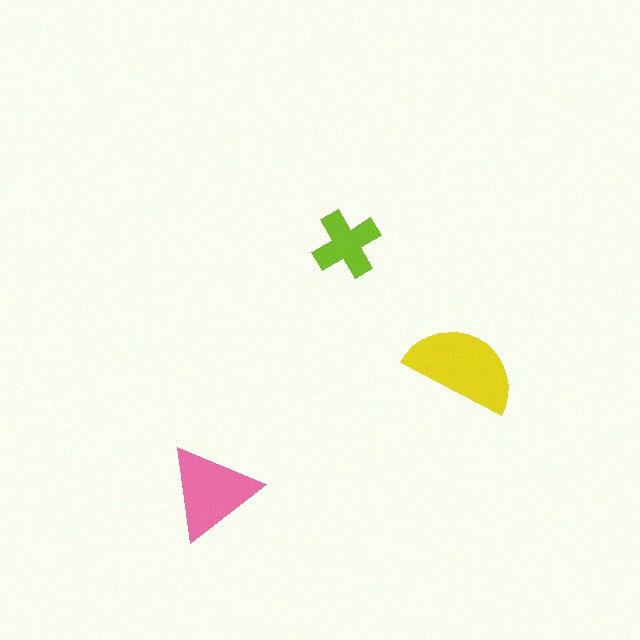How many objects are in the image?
There are 3 objects in the image.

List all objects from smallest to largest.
The lime cross, the pink triangle, the yellow semicircle.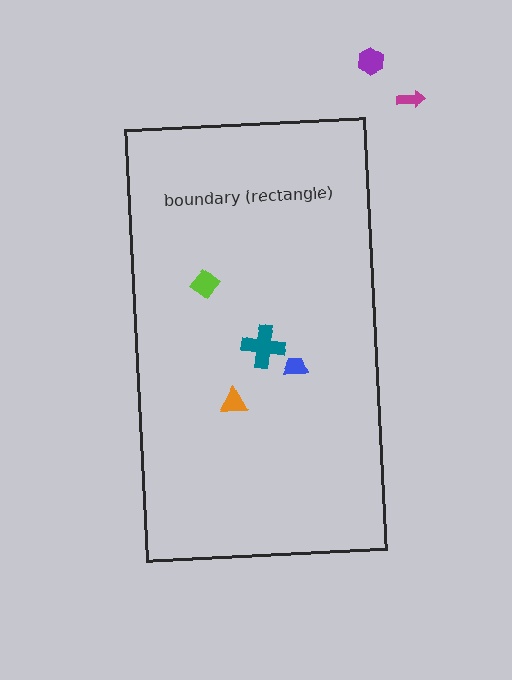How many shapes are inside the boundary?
4 inside, 2 outside.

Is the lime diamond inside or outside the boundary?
Inside.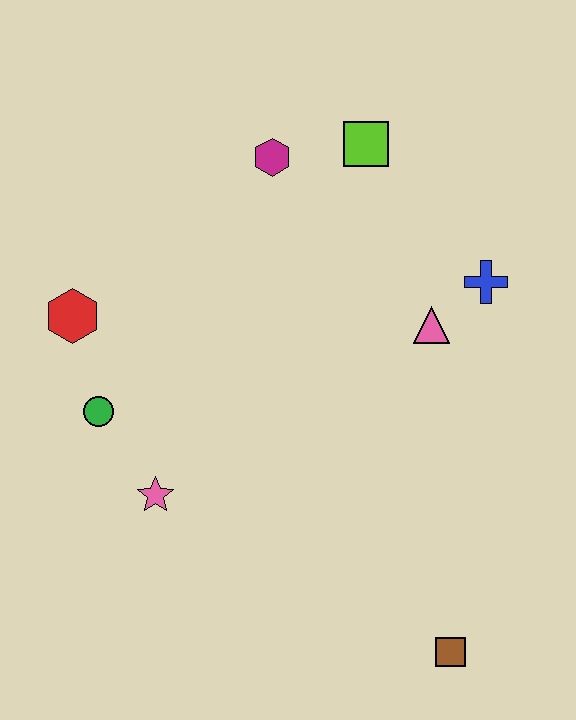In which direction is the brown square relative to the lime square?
The brown square is below the lime square.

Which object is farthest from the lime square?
The brown square is farthest from the lime square.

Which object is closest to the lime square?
The magenta hexagon is closest to the lime square.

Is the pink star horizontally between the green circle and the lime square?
Yes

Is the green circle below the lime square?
Yes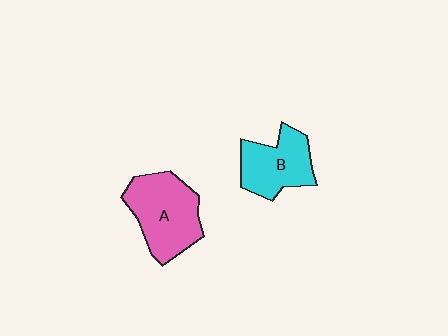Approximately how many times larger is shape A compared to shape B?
Approximately 1.3 times.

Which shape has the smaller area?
Shape B (cyan).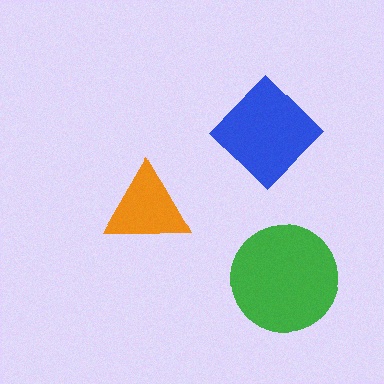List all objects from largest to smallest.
The green circle, the blue diamond, the orange triangle.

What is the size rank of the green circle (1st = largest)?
1st.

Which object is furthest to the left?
The orange triangle is leftmost.